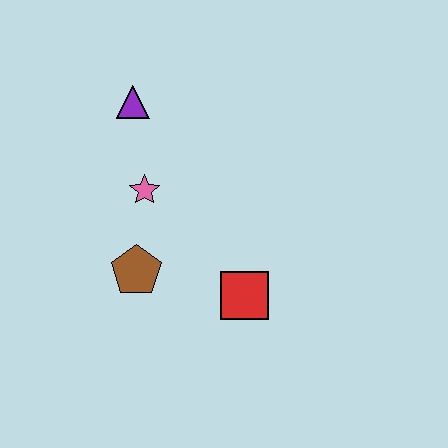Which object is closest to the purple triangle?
The pink star is closest to the purple triangle.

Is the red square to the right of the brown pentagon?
Yes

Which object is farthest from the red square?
The purple triangle is farthest from the red square.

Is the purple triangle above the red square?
Yes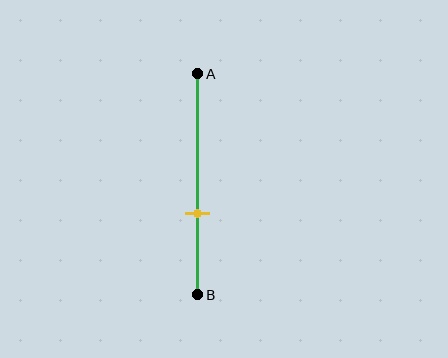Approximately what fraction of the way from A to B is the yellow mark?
The yellow mark is approximately 65% of the way from A to B.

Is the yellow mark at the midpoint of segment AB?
No, the mark is at about 65% from A, not at the 50% midpoint.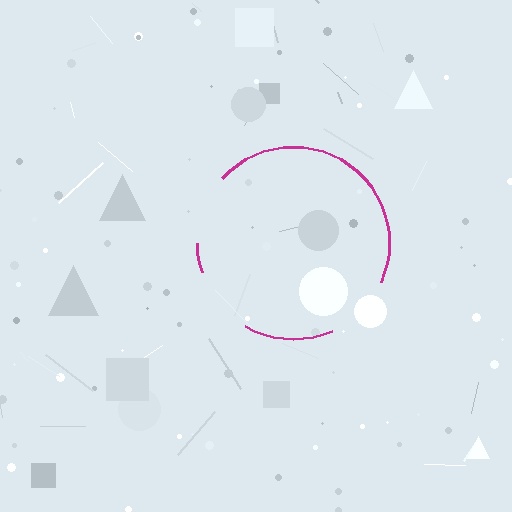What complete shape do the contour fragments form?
The contour fragments form a circle.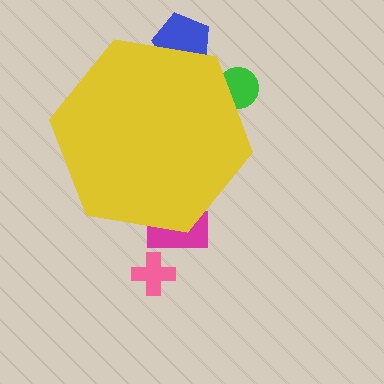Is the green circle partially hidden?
Yes, the green circle is partially hidden behind the yellow hexagon.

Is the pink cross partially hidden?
No, the pink cross is fully visible.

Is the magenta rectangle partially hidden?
Yes, the magenta rectangle is partially hidden behind the yellow hexagon.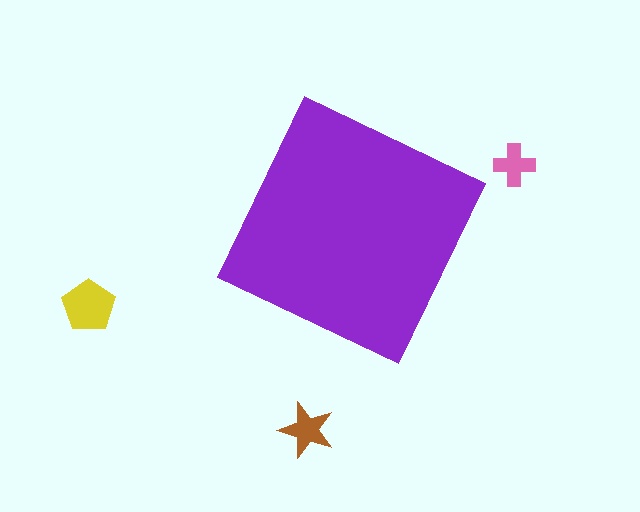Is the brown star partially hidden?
No, the brown star is fully visible.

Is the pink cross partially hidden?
No, the pink cross is fully visible.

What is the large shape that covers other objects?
A purple square.